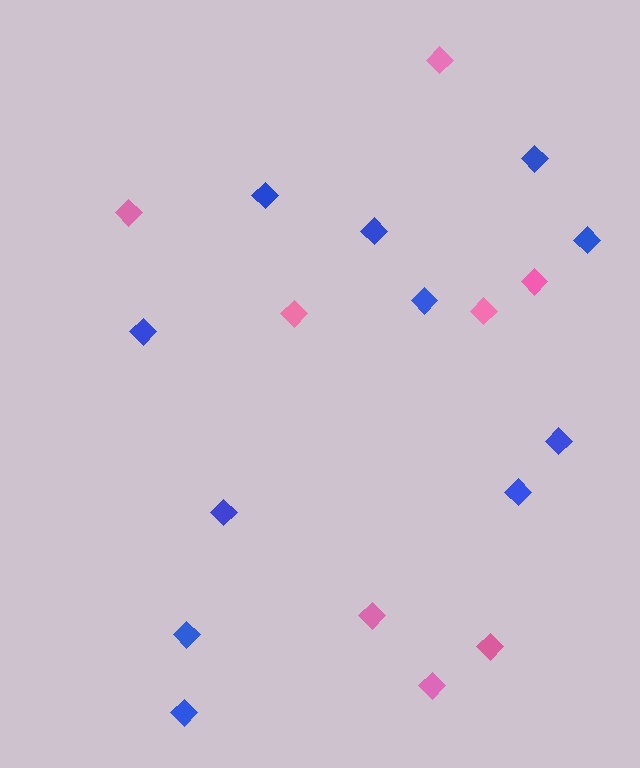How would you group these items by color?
There are 2 groups: one group of pink diamonds (8) and one group of blue diamonds (11).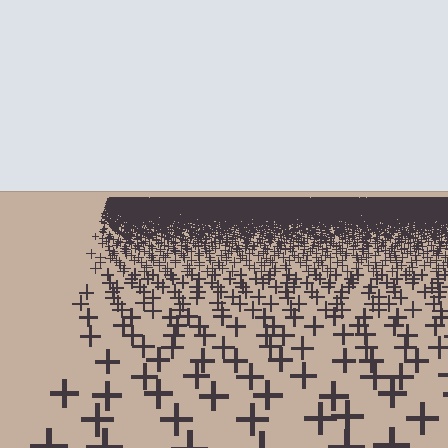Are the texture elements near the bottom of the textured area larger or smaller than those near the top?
Larger. Near the bottom, elements are closer to the viewer and appear at a bigger on-screen size.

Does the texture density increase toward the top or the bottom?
Density increases toward the top.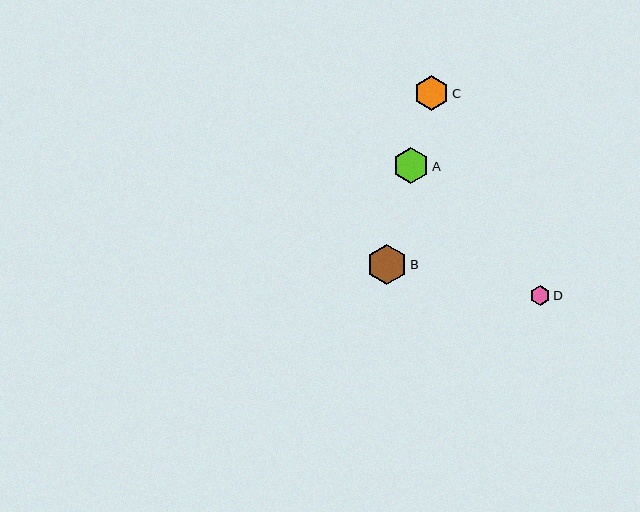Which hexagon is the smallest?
Hexagon D is the smallest with a size of approximately 20 pixels.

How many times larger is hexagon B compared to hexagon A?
Hexagon B is approximately 1.2 times the size of hexagon A.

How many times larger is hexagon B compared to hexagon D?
Hexagon B is approximately 2.0 times the size of hexagon D.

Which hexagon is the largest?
Hexagon B is the largest with a size of approximately 41 pixels.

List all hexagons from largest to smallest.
From largest to smallest: B, A, C, D.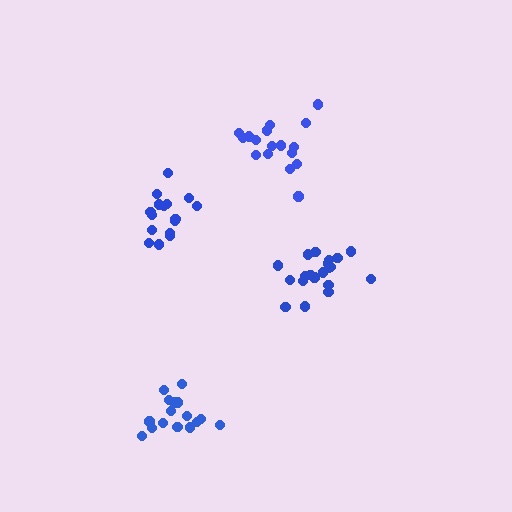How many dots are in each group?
Group 1: 16 dots, Group 2: 16 dots, Group 3: 17 dots, Group 4: 20 dots (69 total).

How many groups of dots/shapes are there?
There are 4 groups.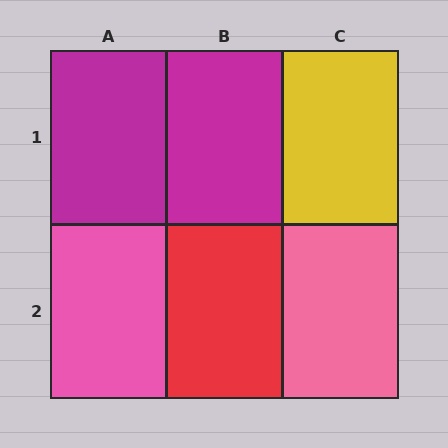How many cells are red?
1 cell is red.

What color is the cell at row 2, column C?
Pink.